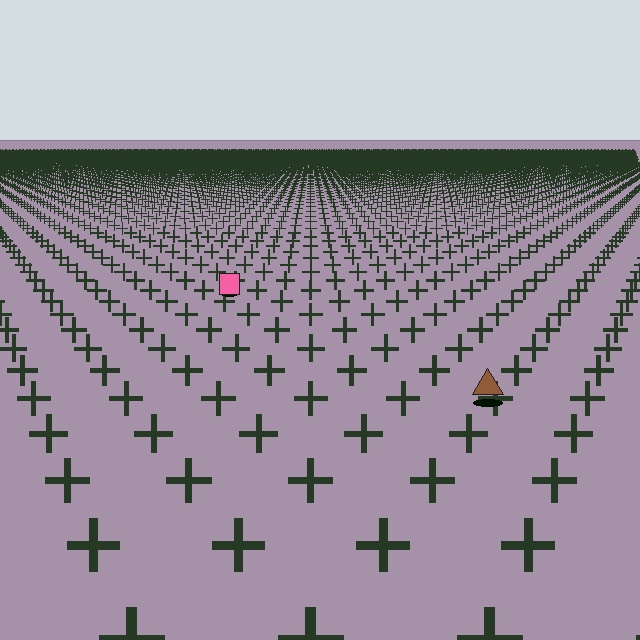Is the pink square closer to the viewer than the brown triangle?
No. The brown triangle is closer — you can tell from the texture gradient: the ground texture is coarser near it.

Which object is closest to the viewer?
The brown triangle is closest. The texture marks near it are larger and more spread out.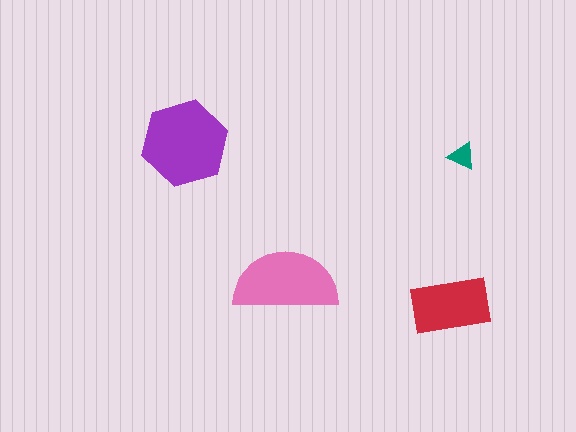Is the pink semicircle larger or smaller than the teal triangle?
Larger.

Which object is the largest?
The purple hexagon.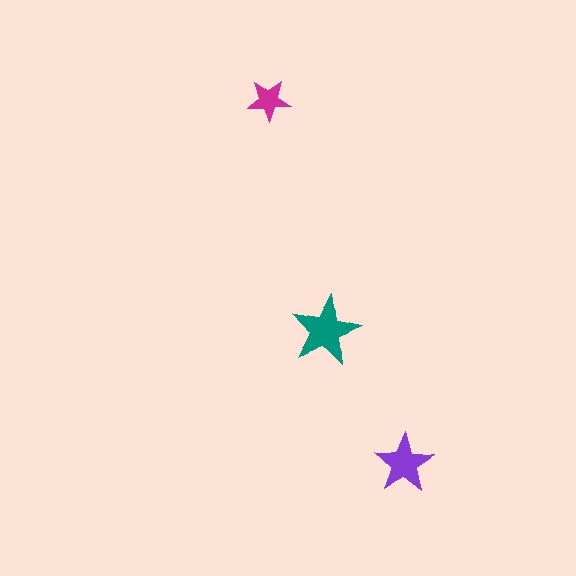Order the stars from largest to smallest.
the teal one, the purple one, the magenta one.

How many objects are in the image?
There are 3 objects in the image.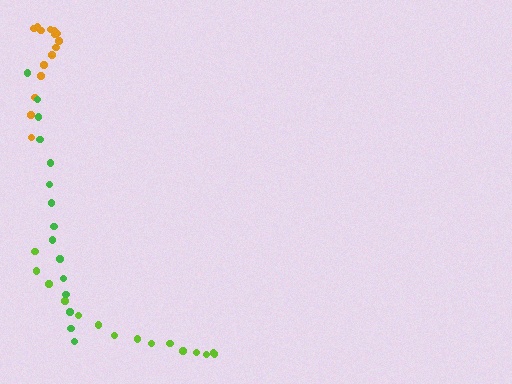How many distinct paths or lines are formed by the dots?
There are 3 distinct paths.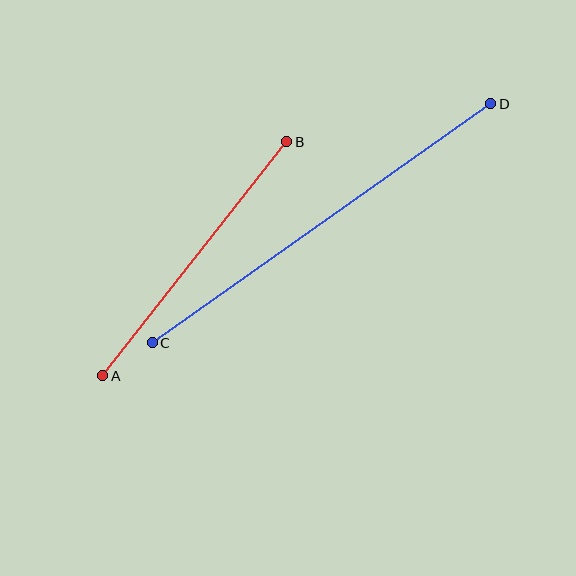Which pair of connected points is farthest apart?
Points C and D are farthest apart.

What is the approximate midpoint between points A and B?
The midpoint is at approximately (195, 259) pixels.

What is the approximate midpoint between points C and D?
The midpoint is at approximately (321, 223) pixels.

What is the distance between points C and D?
The distance is approximately 414 pixels.